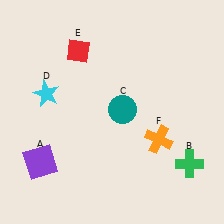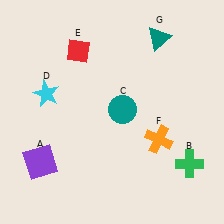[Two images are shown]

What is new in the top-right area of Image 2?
A teal triangle (G) was added in the top-right area of Image 2.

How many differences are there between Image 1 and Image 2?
There is 1 difference between the two images.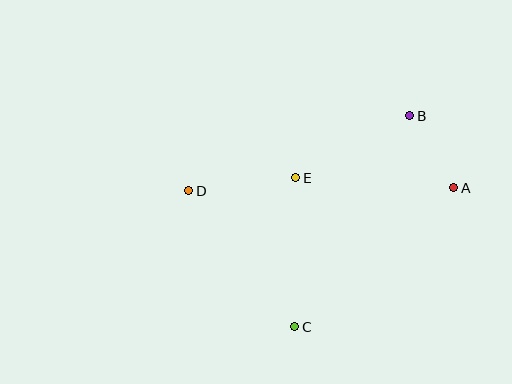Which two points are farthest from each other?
Points A and D are farthest from each other.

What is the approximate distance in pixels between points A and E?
The distance between A and E is approximately 158 pixels.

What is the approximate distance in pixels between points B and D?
The distance between B and D is approximately 233 pixels.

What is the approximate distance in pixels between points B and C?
The distance between B and C is approximately 240 pixels.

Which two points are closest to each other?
Points A and B are closest to each other.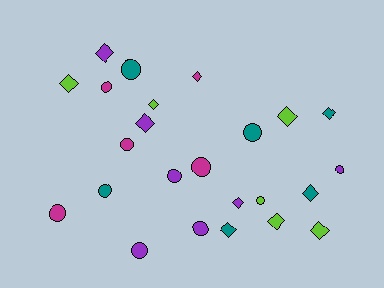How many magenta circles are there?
There are 4 magenta circles.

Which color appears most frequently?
Purple, with 7 objects.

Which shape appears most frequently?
Circle, with 12 objects.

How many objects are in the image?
There are 24 objects.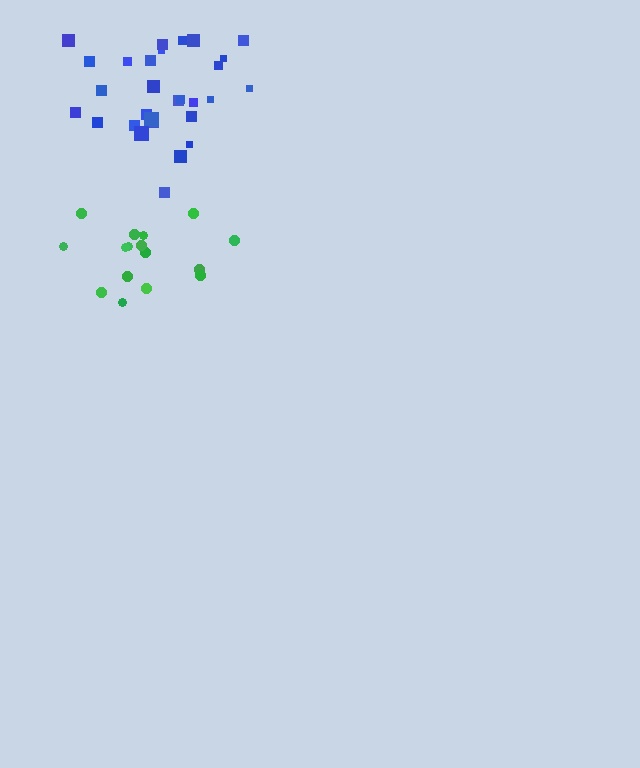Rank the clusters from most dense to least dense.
blue, green.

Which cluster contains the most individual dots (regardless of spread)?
Blue (29).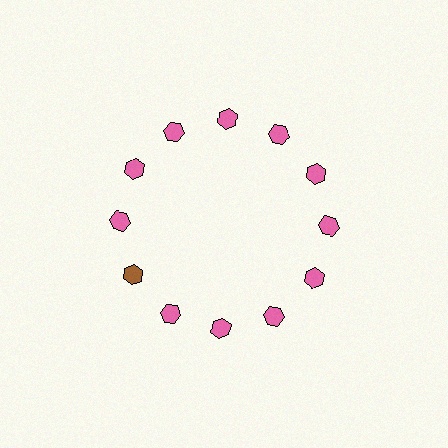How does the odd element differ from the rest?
It has a different color: brown instead of pink.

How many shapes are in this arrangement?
There are 12 shapes arranged in a ring pattern.